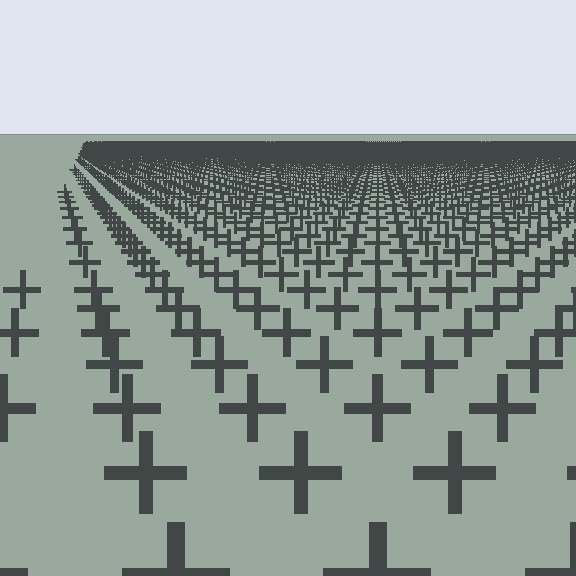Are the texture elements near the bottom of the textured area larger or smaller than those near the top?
Larger. Near the bottom, elements are closer to the viewer and appear at a bigger on-screen size.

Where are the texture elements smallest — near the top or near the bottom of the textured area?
Near the top.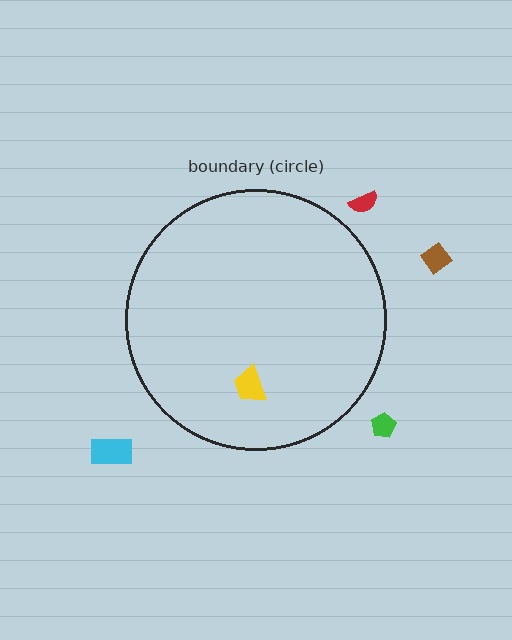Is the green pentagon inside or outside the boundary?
Outside.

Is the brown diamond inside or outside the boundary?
Outside.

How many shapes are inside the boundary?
1 inside, 4 outside.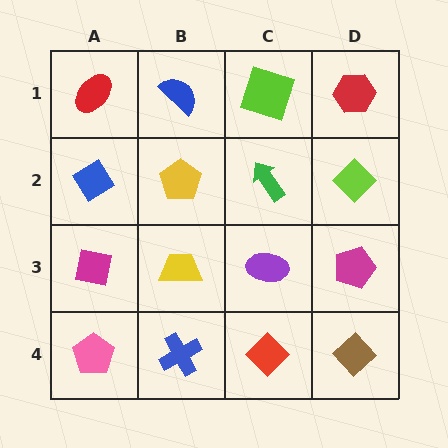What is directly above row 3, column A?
A blue diamond.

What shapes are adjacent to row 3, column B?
A yellow pentagon (row 2, column B), a blue cross (row 4, column B), a magenta square (row 3, column A), a purple ellipse (row 3, column C).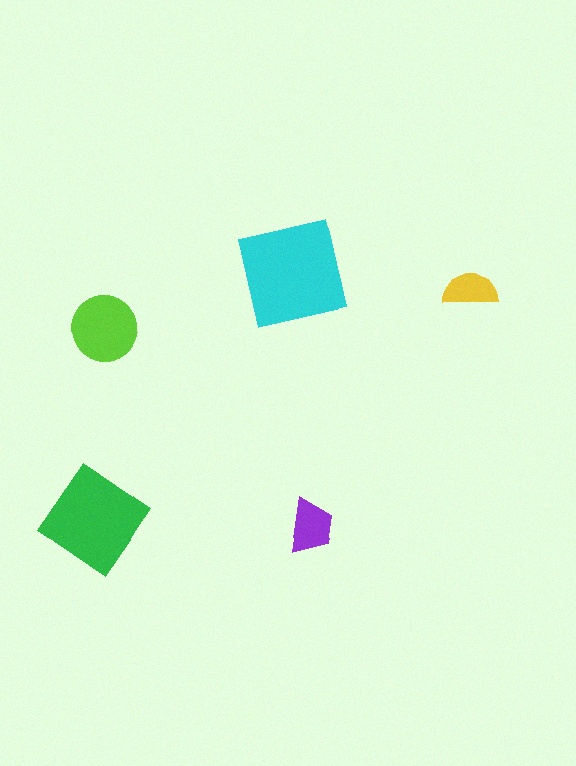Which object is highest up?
The cyan square is topmost.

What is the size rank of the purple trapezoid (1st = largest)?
4th.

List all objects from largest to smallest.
The cyan square, the green diamond, the lime circle, the purple trapezoid, the yellow semicircle.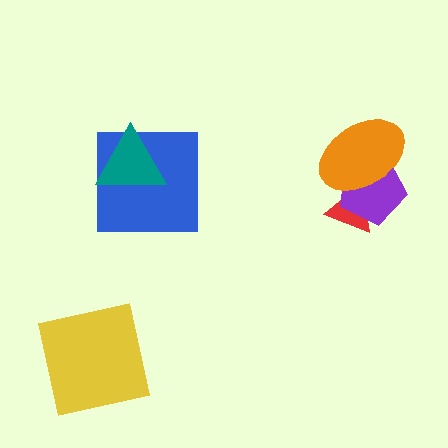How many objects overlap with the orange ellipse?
2 objects overlap with the orange ellipse.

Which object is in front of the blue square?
The teal triangle is in front of the blue square.